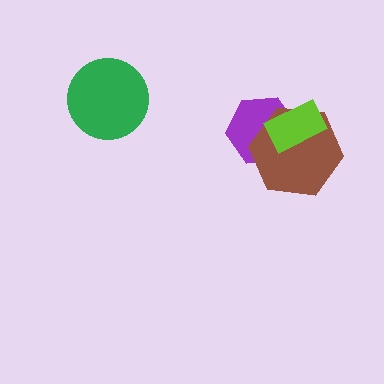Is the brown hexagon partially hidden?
Yes, it is partially covered by another shape.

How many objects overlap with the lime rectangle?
2 objects overlap with the lime rectangle.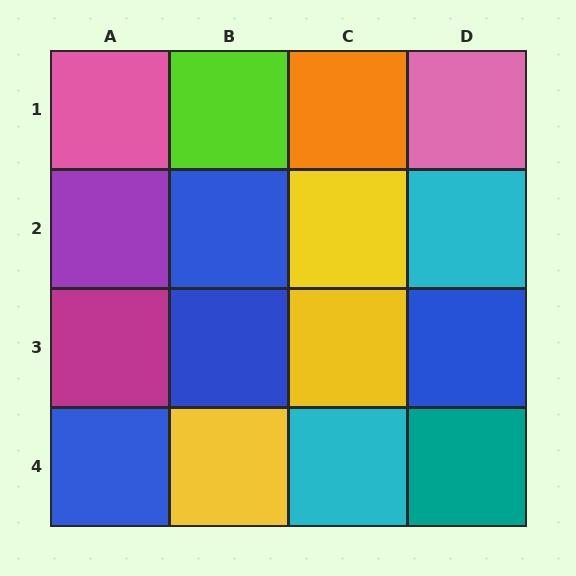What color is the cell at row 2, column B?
Blue.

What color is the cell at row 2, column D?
Cyan.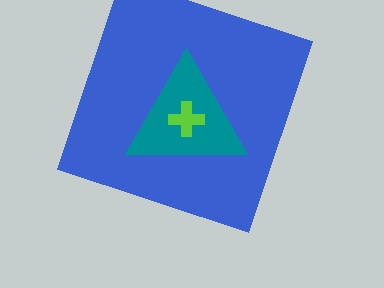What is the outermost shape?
The blue square.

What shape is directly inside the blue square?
The teal triangle.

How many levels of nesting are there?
3.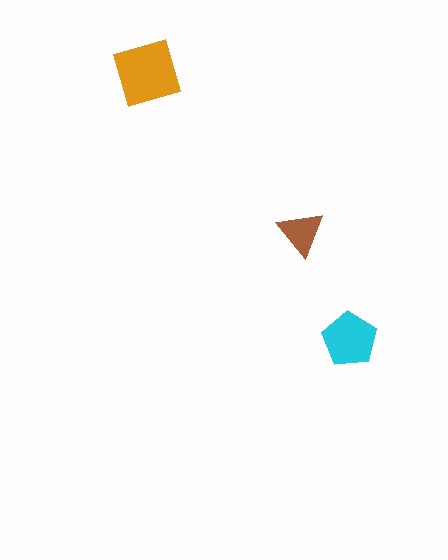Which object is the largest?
The orange diamond.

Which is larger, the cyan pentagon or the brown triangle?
The cyan pentagon.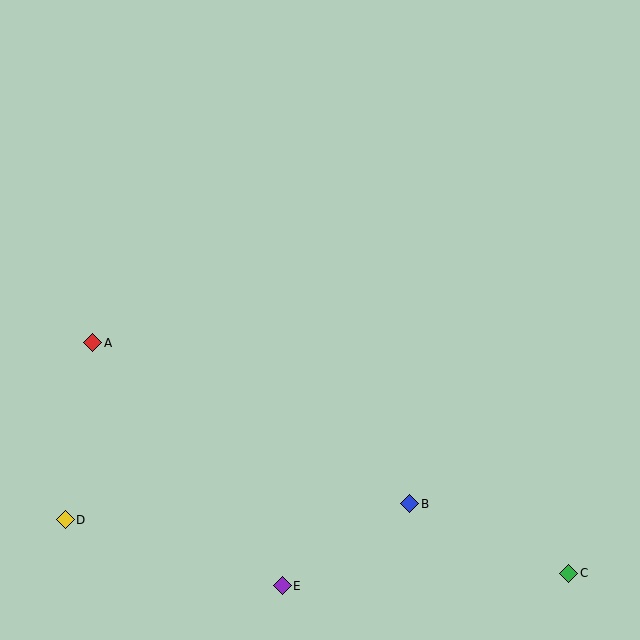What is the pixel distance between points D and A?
The distance between D and A is 179 pixels.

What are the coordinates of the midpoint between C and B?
The midpoint between C and B is at (489, 538).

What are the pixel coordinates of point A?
Point A is at (93, 343).